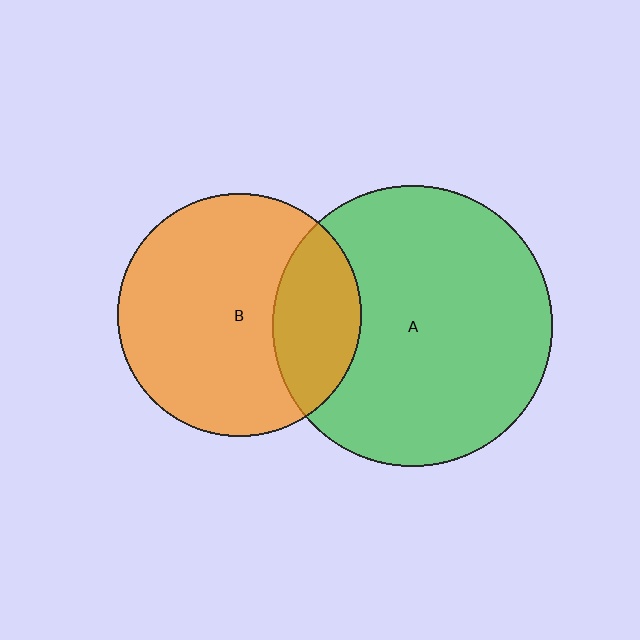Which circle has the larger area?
Circle A (green).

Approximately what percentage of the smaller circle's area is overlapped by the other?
Approximately 25%.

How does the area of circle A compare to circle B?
Approximately 1.3 times.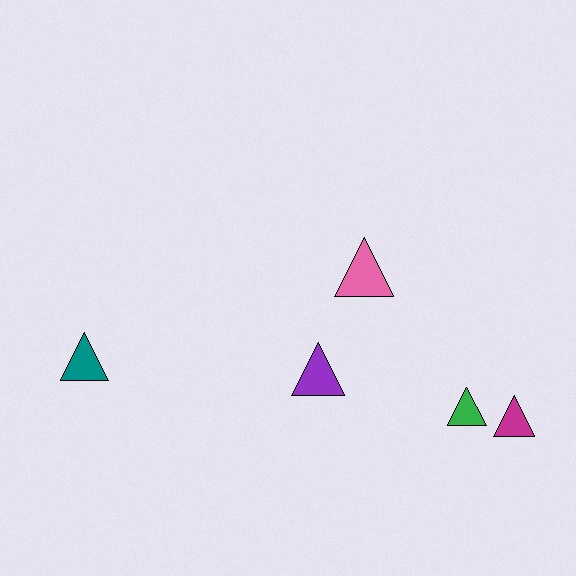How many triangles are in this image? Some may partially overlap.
There are 5 triangles.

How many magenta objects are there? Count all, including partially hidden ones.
There is 1 magenta object.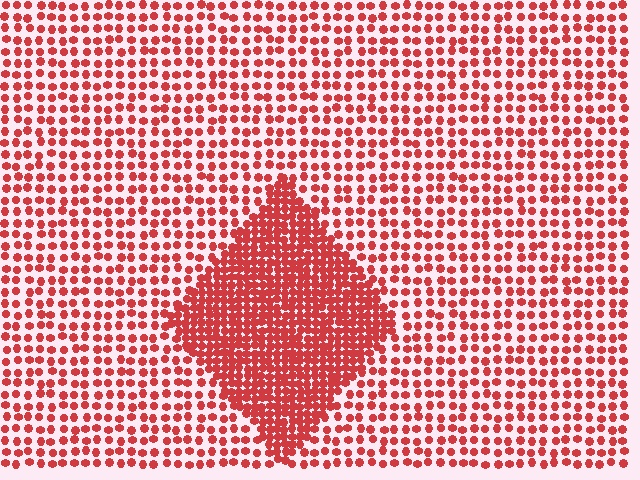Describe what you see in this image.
The image contains small red elements arranged at two different densities. A diamond-shaped region is visible where the elements are more densely packed than the surrounding area.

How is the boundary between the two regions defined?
The boundary is defined by a change in element density (approximately 2.3x ratio). All elements are the same color, size, and shape.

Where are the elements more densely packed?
The elements are more densely packed inside the diamond boundary.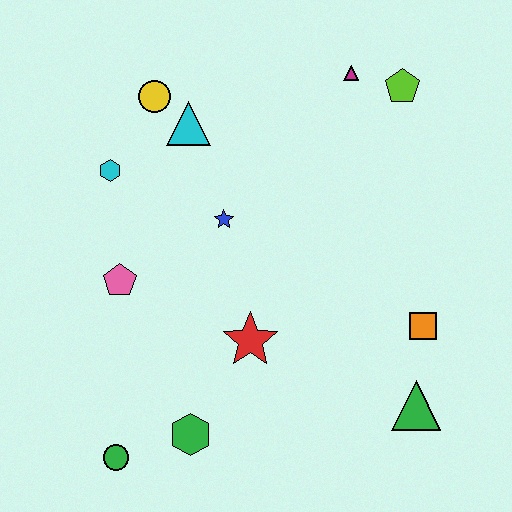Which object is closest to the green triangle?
The orange square is closest to the green triangle.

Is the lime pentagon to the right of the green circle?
Yes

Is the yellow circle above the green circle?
Yes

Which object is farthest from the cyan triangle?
The green triangle is farthest from the cyan triangle.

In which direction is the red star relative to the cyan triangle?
The red star is below the cyan triangle.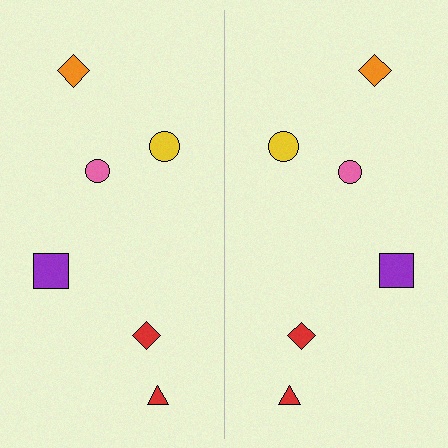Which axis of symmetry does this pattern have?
The pattern has a vertical axis of symmetry running through the center of the image.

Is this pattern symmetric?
Yes, this pattern has bilateral (reflection) symmetry.